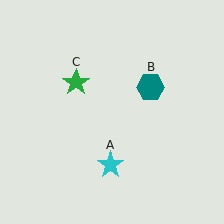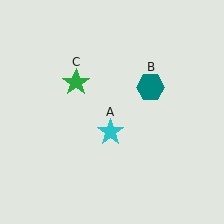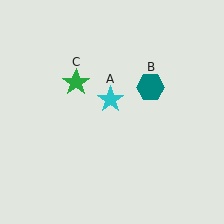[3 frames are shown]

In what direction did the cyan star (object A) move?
The cyan star (object A) moved up.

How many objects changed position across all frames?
1 object changed position: cyan star (object A).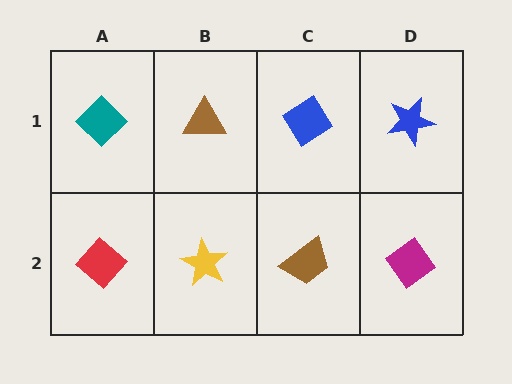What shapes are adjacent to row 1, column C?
A brown trapezoid (row 2, column C), a brown triangle (row 1, column B), a blue star (row 1, column D).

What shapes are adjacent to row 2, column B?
A brown triangle (row 1, column B), a red diamond (row 2, column A), a brown trapezoid (row 2, column C).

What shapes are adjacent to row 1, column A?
A red diamond (row 2, column A), a brown triangle (row 1, column B).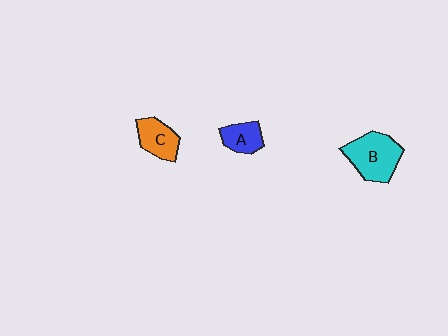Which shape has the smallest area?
Shape A (blue).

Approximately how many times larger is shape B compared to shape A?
Approximately 1.9 times.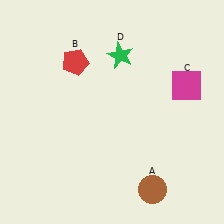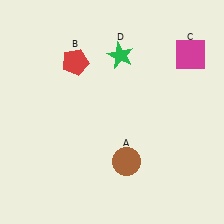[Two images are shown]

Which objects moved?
The objects that moved are: the brown circle (A), the magenta square (C).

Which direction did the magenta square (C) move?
The magenta square (C) moved up.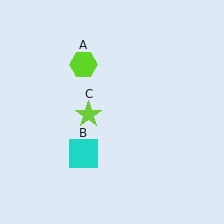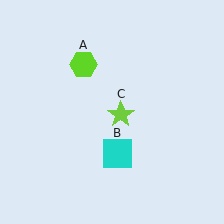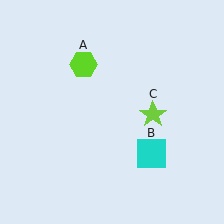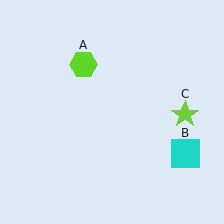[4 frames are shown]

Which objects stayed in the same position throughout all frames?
Lime hexagon (object A) remained stationary.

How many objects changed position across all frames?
2 objects changed position: cyan square (object B), lime star (object C).